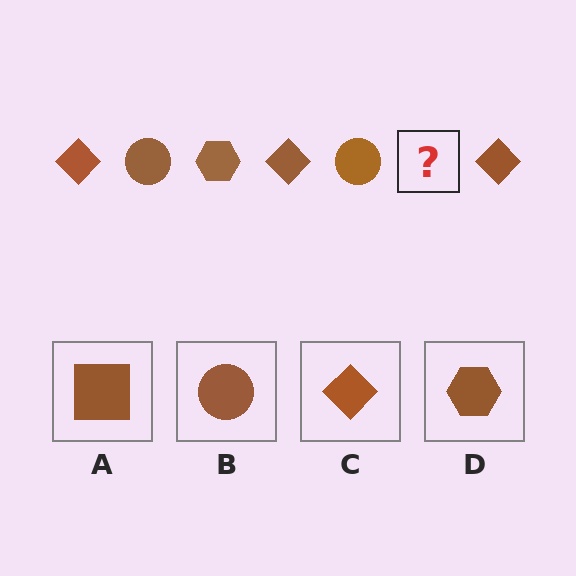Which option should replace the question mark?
Option D.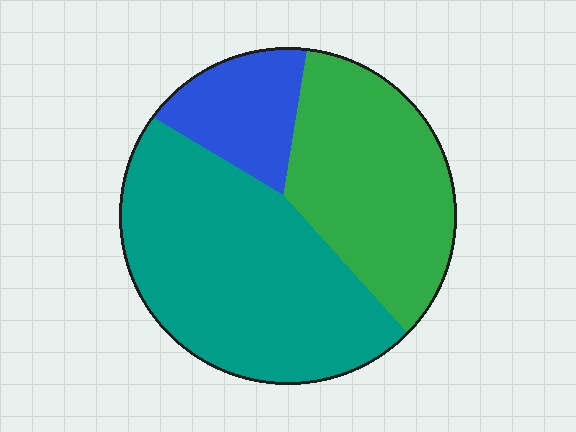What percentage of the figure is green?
Green covers 35% of the figure.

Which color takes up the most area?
Teal, at roughly 50%.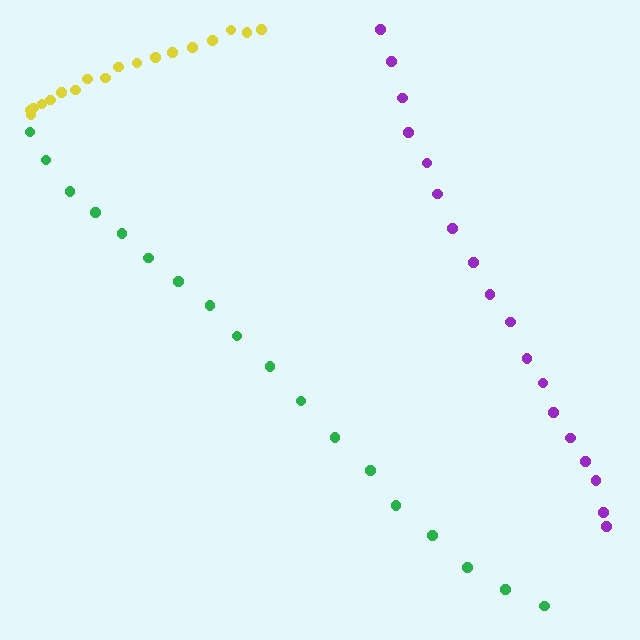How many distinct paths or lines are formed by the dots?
There are 3 distinct paths.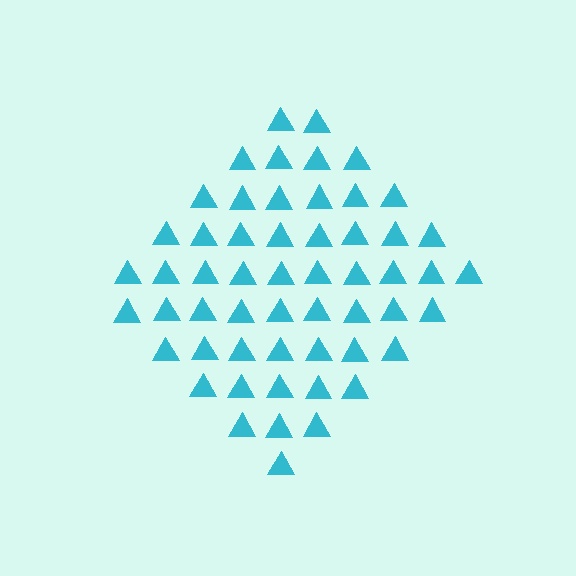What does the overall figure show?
The overall figure shows a diamond.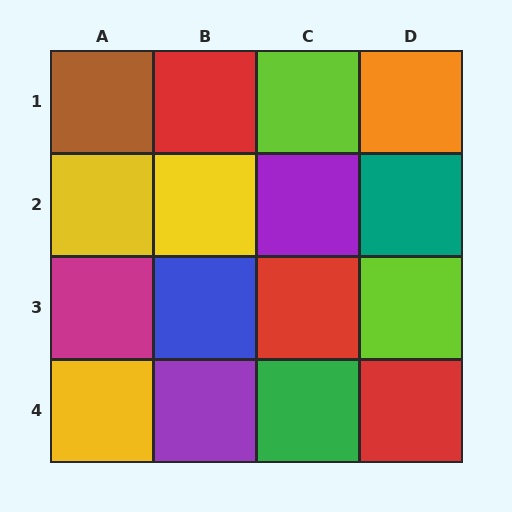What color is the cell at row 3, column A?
Magenta.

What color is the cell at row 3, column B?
Blue.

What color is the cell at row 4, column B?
Purple.